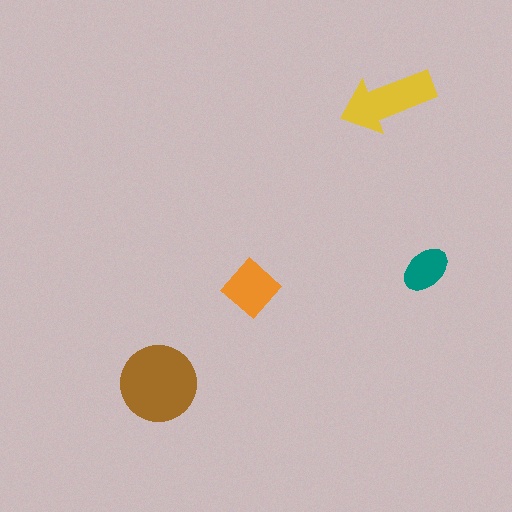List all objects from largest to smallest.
The brown circle, the yellow arrow, the orange diamond, the teal ellipse.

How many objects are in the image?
There are 4 objects in the image.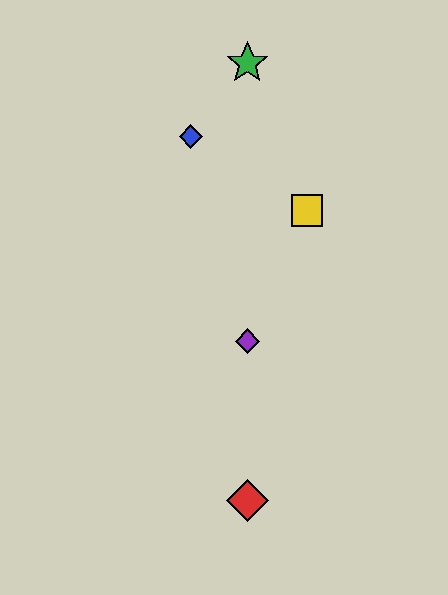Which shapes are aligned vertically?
The red diamond, the green star, the purple diamond are aligned vertically.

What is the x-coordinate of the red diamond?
The red diamond is at x≈247.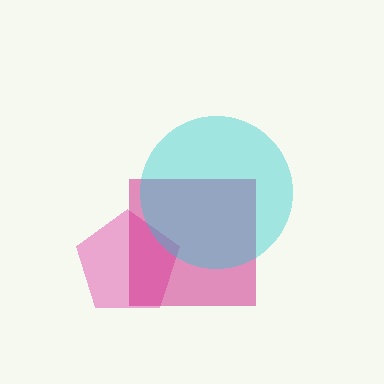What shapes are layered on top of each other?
The layered shapes are: a pink pentagon, a magenta square, a cyan circle.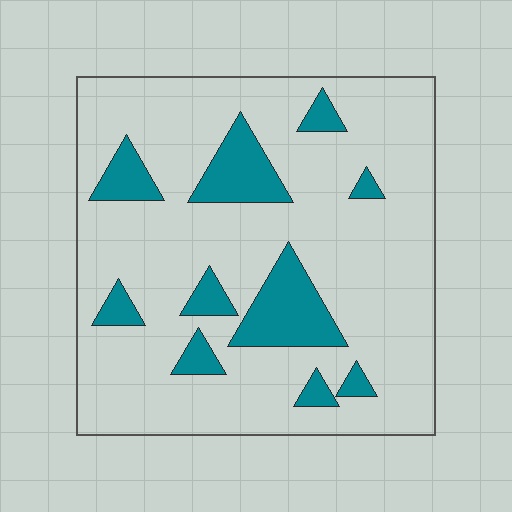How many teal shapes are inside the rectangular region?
10.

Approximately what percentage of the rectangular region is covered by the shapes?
Approximately 15%.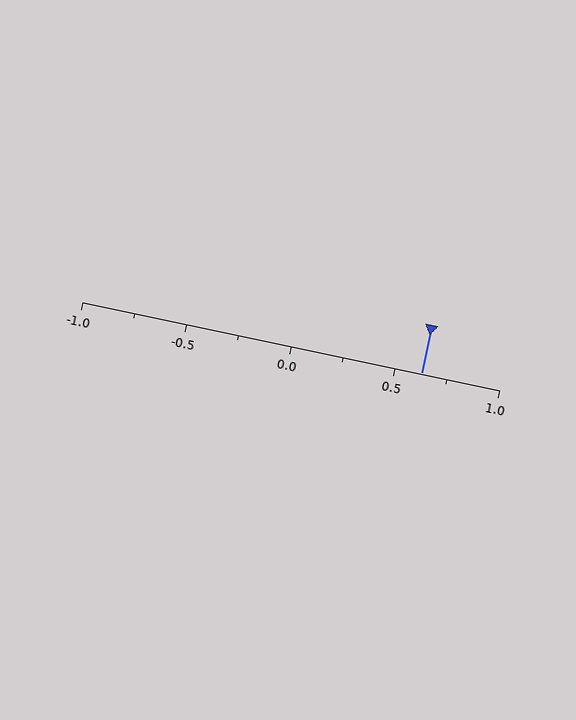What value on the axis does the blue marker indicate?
The marker indicates approximately 0.62.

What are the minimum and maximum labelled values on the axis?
The axis runs from -1.0 to 1.0.